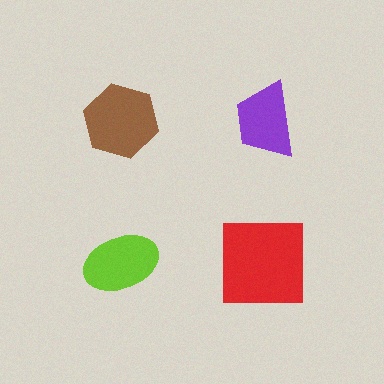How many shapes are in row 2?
2 shapes.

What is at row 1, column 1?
A brown hexagon.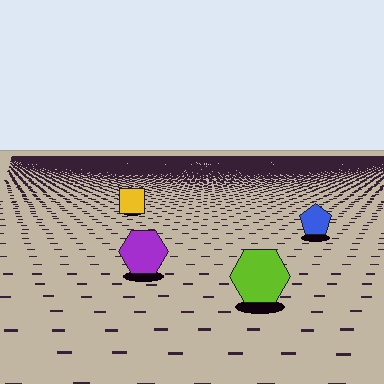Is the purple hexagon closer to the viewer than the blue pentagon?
Yes. The purple hexagon is closer — you can tell from the texture gradient: the ground texture is coarser near it.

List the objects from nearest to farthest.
From nearest to farthest: the lime hexagon, the purple hexagon, the blue pentagon, the yellow square.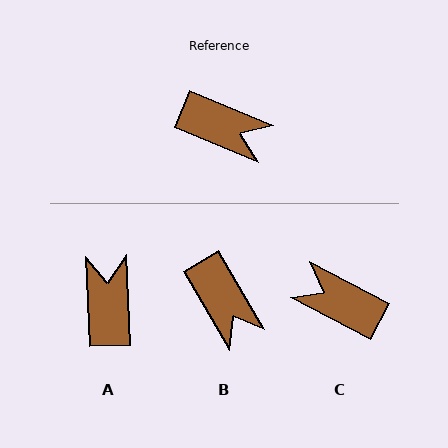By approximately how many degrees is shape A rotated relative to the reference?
Approximately 115 degrees counter-clockwise.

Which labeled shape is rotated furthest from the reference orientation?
C, about 175 degrees away.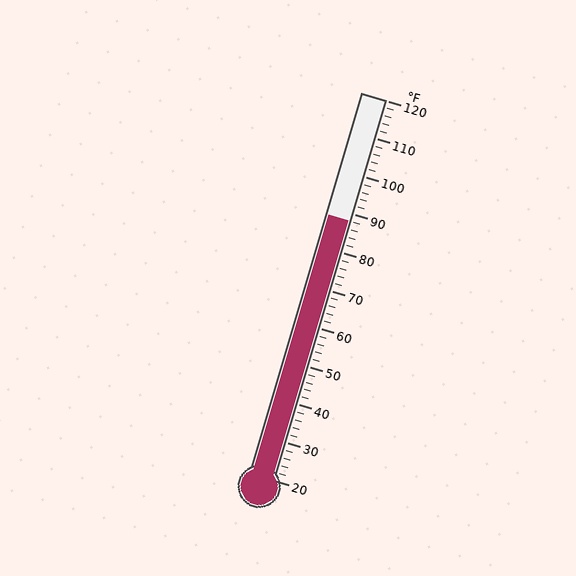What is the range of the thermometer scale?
The thermometer scale ranges from 20°F to 120°F.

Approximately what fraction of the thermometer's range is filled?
The thermometer is filled to approximately 70% of its range.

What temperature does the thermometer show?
The thermometer shows approximately 88°F.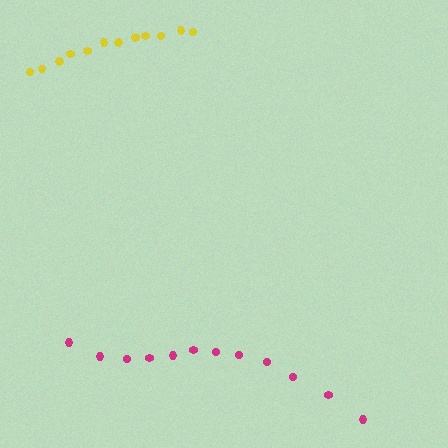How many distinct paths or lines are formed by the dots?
There are 2 distinct paths.